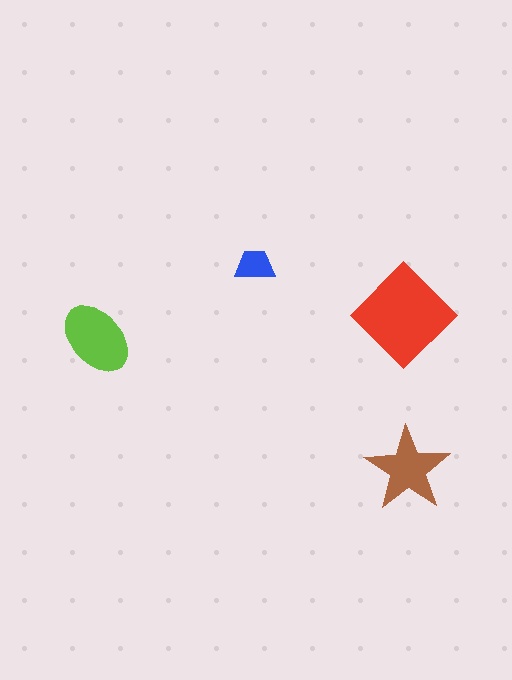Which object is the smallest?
The blue trapezoid.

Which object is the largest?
The red diamond.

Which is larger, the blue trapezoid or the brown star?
The brown star.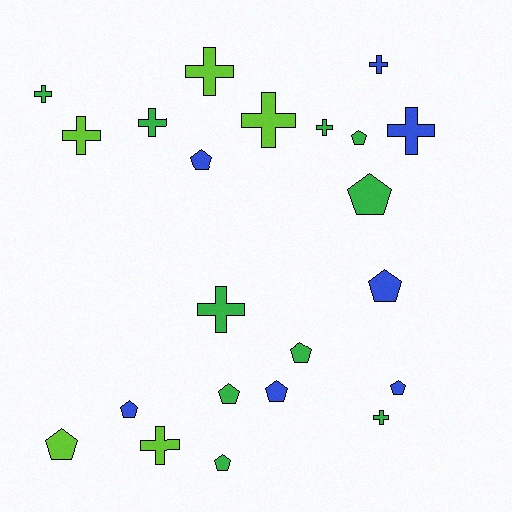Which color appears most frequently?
Green, with 10 objects.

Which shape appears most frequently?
Pentagon, with 11 objects.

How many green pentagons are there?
There are 5 green pentagons.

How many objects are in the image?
There are 22 objects.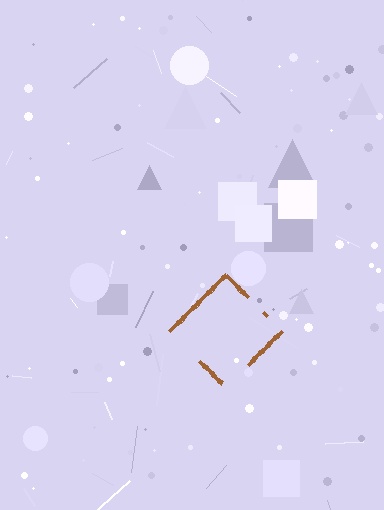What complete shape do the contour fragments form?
The contour fragments form a diamond.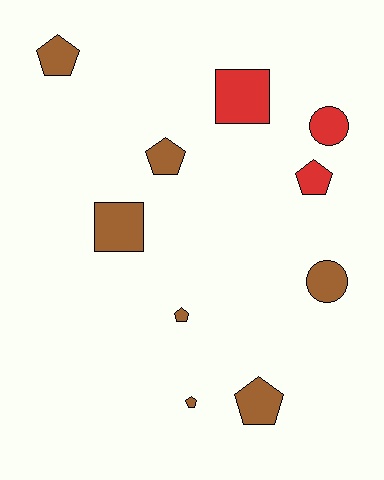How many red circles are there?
There is 1 red circle.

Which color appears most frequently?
Brown, with 7 objects.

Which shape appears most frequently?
Pentagon, with 6 objects.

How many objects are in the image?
There are 10 objects.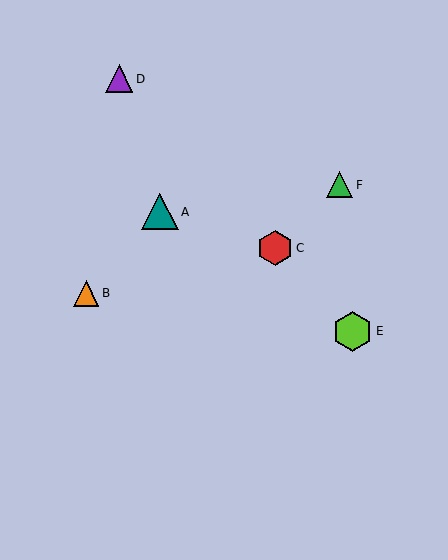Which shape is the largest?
The lime hexagon (labeled E) is the largest.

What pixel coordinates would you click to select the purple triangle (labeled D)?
Click at (119, 79) to select the purple triangle D.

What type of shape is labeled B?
Shape B is an orange triangle.